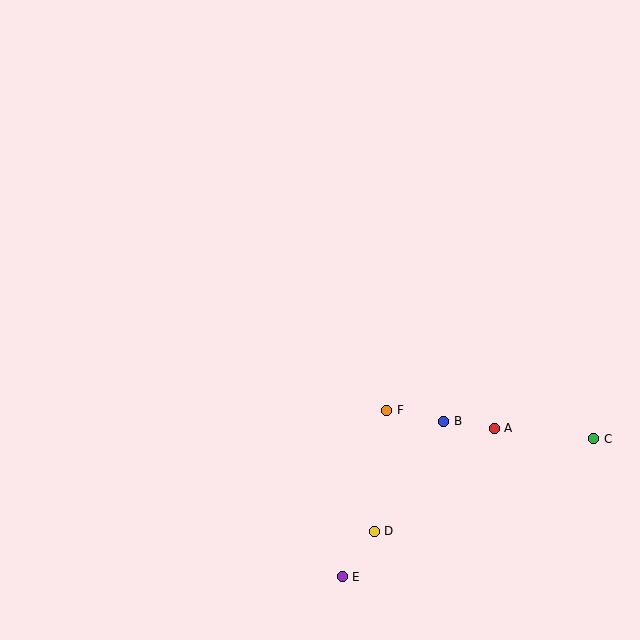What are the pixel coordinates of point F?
Point F is at (387, 410).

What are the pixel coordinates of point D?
Point D is at (374, 531).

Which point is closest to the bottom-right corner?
Point C is closest to the bottom-right corner.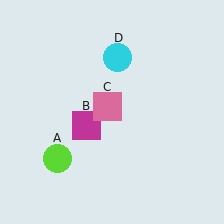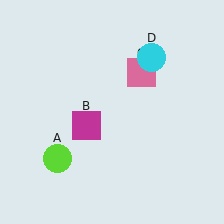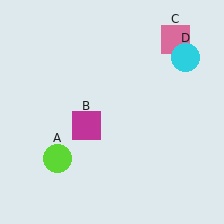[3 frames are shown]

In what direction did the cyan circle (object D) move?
The cyan circle (object D) moved right.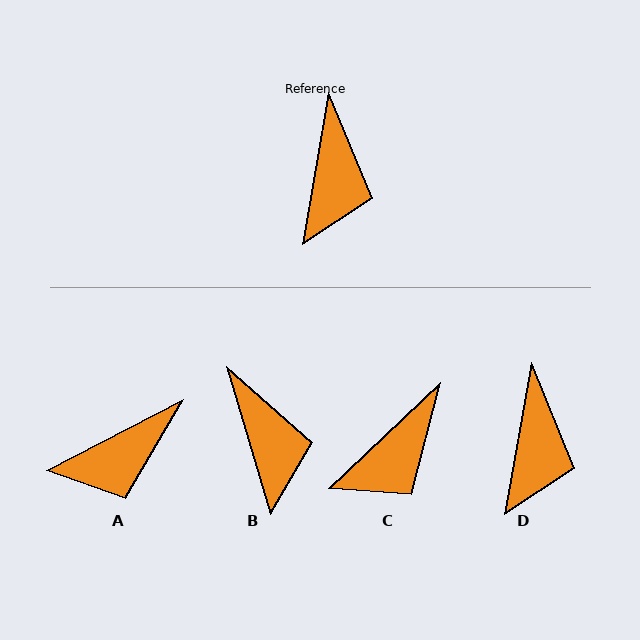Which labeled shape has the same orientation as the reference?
D.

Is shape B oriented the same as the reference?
No, it is off by about 27 degrees.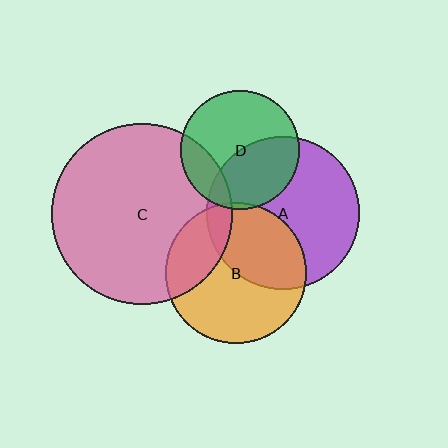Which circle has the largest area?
Circle C (pink).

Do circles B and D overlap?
Yes.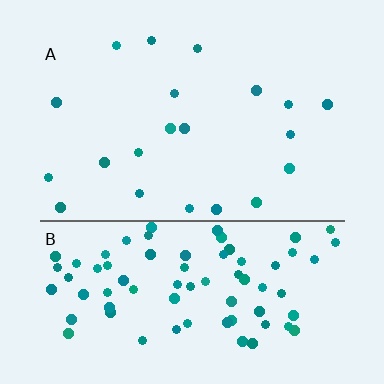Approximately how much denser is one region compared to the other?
Approximately 4.0× — region B over region A.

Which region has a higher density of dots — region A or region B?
B (the bottom).